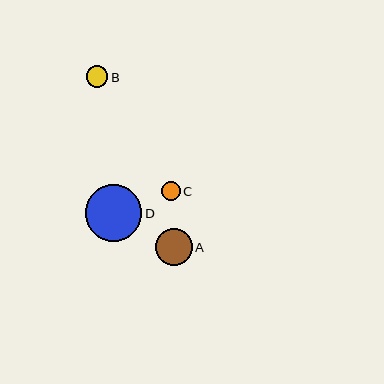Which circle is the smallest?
Circle C is the smallest with a size of approximately 19 pixels.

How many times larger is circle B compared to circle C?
Circle B is approximately 1.2 times the size of circle C.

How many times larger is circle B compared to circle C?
Circle B is approximately 1.2 times the size of circle C.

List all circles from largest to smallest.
From largest to smallest: D, A, B, C.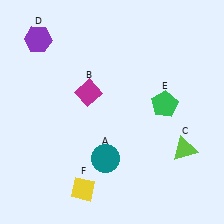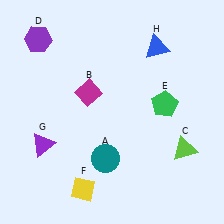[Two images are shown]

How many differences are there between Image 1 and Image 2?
There are 2 differences between the two images.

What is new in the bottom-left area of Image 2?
A purple triangle (G) was added in the bottom-left area of Image 2.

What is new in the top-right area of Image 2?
A blue triangle (H) was added in the top-right area of Image 2.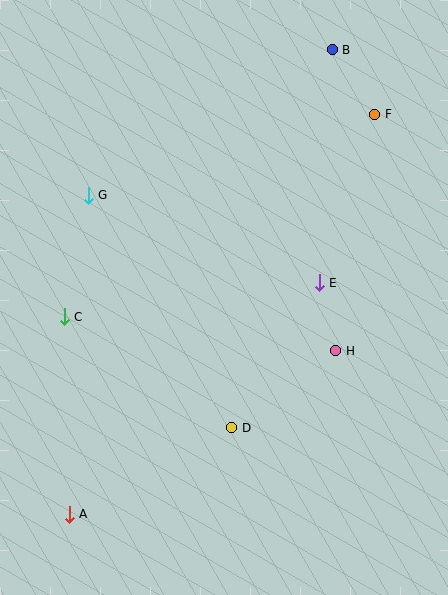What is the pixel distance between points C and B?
The distance between C and B is 378 pixels.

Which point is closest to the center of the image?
Point E at (319, 283) is closest to the center.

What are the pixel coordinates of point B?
Point B is at (332, 50).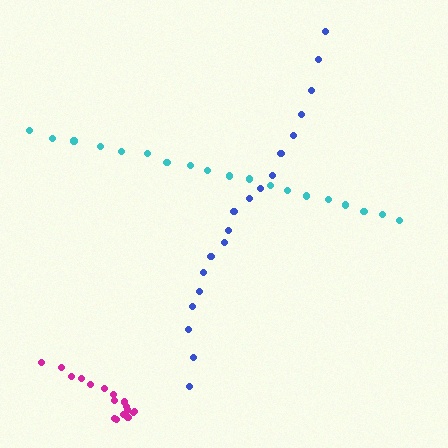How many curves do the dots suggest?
There are 3 distinct paths.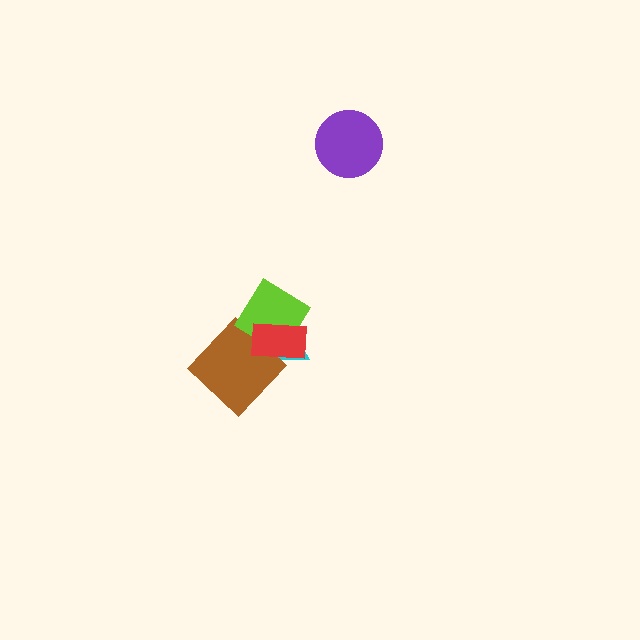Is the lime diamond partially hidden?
Yes, it is partially covered by another shape.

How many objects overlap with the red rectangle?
3 objects overlap with the red rectangle.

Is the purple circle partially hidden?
No, no other shape covers it.